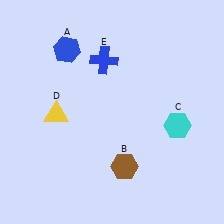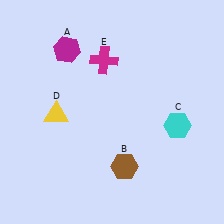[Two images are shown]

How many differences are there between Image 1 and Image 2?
There are 2 differences between the two images.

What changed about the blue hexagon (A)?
In Image 1, A is blue. In Image 2, it changed to magenta.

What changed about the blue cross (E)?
In Image 1, E is blue. In Image 2, it changed to magenta.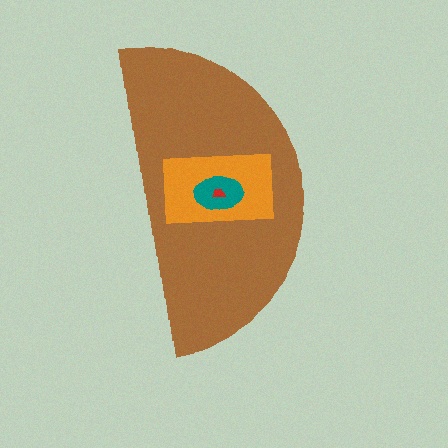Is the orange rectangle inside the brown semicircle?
Yes.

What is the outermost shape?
The brown semicircle.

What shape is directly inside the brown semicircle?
The orange rectangle.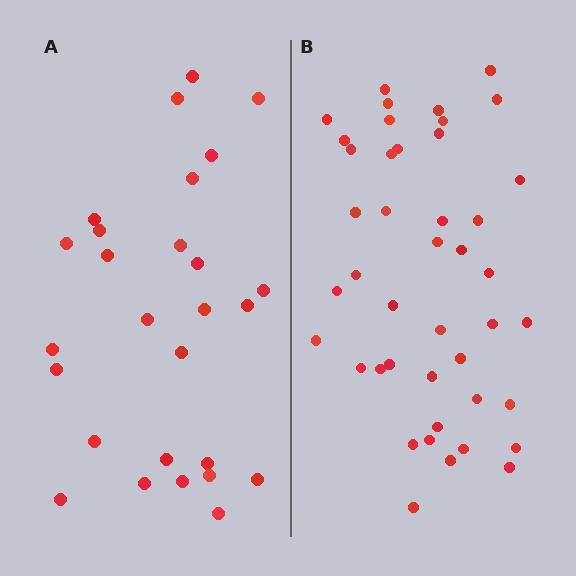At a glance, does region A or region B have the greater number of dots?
Region B (the right region) has more dots.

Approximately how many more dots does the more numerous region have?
Region B has approximately 15 more dots than region A.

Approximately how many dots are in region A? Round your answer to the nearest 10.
About 30 dots. (The exact count is 27, which rounds to 30.)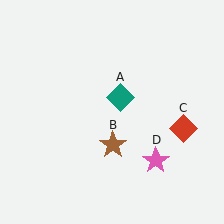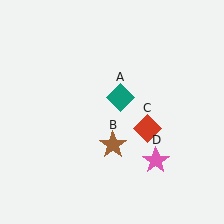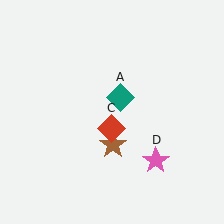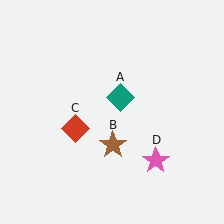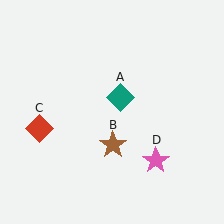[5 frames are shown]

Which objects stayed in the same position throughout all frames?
Teal diamond (object A) and brown star (object B) and pink star (object D) remained stationary.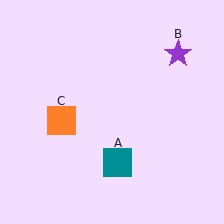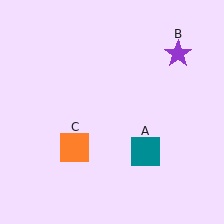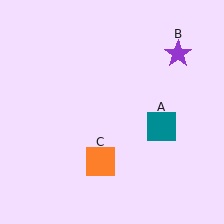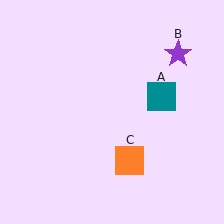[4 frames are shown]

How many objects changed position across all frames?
2 objects changed position: teal square (object A), orange square (object C).